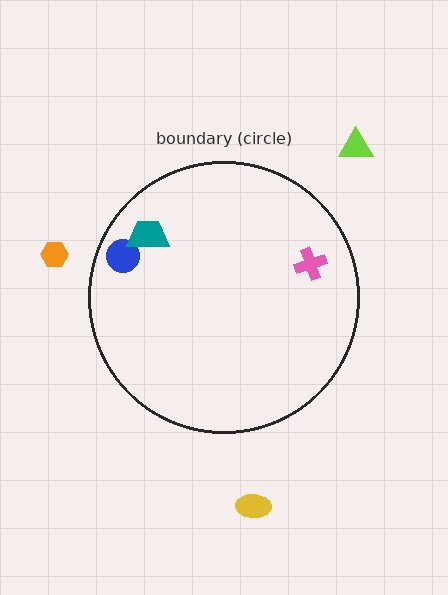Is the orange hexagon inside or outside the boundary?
Outside.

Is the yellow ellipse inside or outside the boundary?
Outside.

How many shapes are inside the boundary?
3 inside, 3 outside.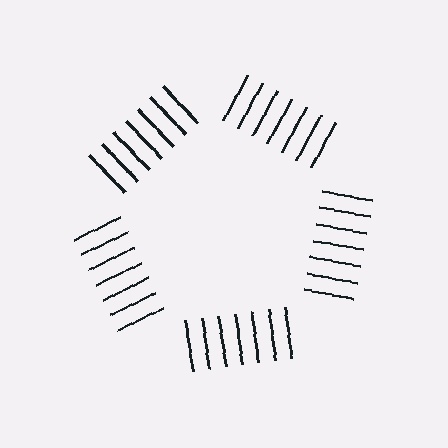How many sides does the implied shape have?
5 sides — the line-ends trace a pentagon.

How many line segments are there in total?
35 — 7 along each of the 5 edges.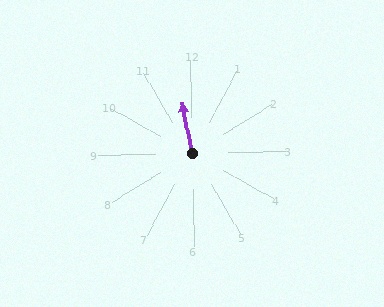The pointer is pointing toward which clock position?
Roughly 12 o'clock.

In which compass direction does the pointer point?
North.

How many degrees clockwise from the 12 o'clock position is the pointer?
Approximately 350 degrees.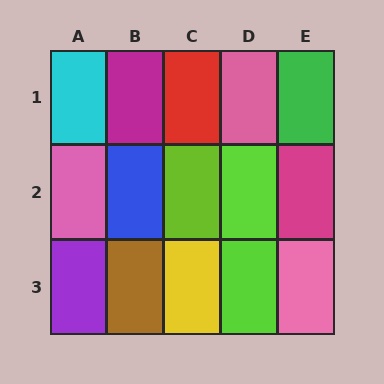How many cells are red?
1 cell is red.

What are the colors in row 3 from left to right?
Purple, brown, yellow, lime, pink.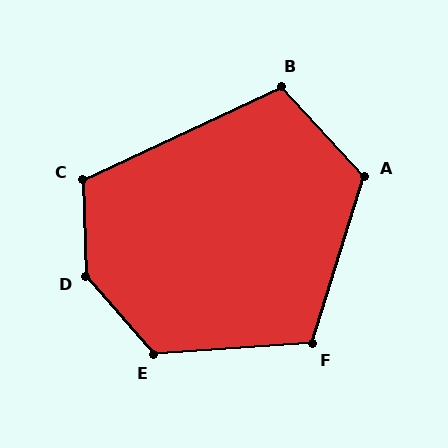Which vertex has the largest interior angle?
D, at approximately 141 degrees.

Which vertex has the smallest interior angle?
B, at approximately 108 degrees.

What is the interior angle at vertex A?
Approximately 120 degrees (obtuse).